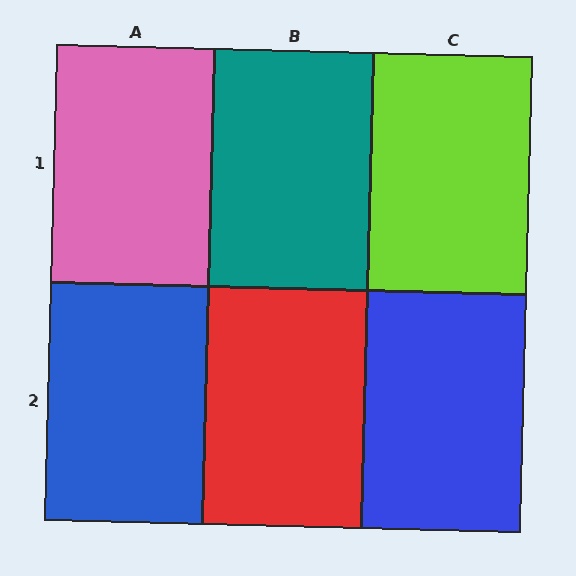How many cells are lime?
1 cell is lime.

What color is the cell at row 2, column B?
Red.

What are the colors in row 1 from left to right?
Pink, teal, lime.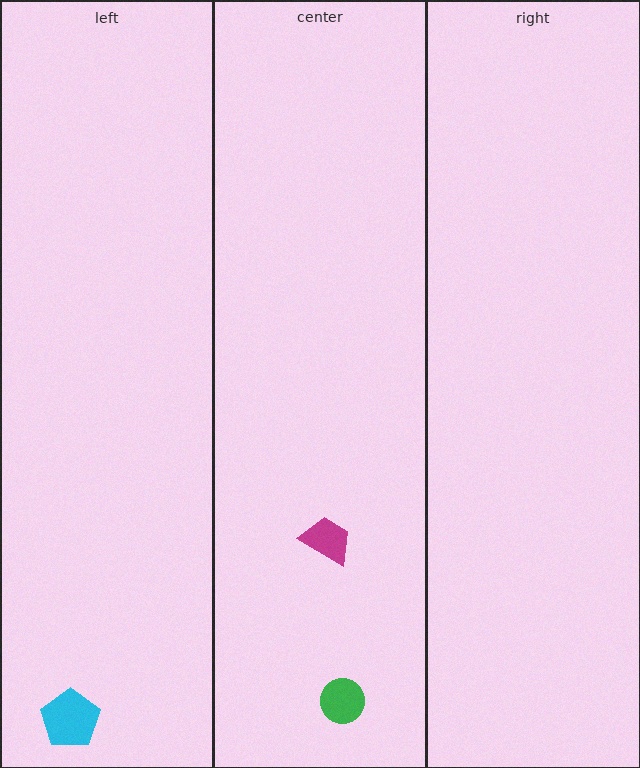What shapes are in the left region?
The cyan pentagon.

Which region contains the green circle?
The center region.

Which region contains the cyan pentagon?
The left region.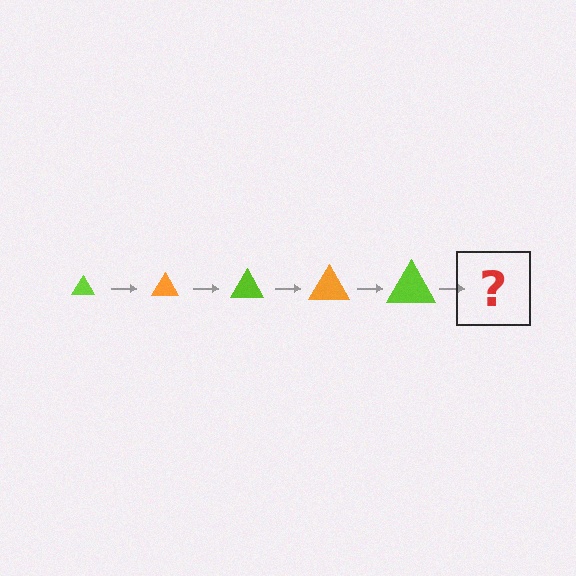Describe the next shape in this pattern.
It should be an orange triangle, larger than the previous one.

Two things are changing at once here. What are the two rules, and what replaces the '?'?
The two rules are that the triangle grows larger each step and the color cycles through lime and orange. The '?' should be an orange triangle, larger than the previous one.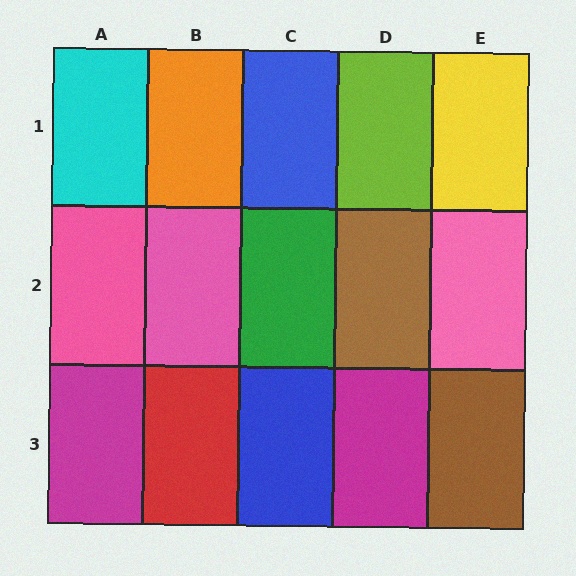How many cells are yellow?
1 cell is yellow.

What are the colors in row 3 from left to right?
Magenta, red, blue, magenta, brown.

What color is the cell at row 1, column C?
Blue.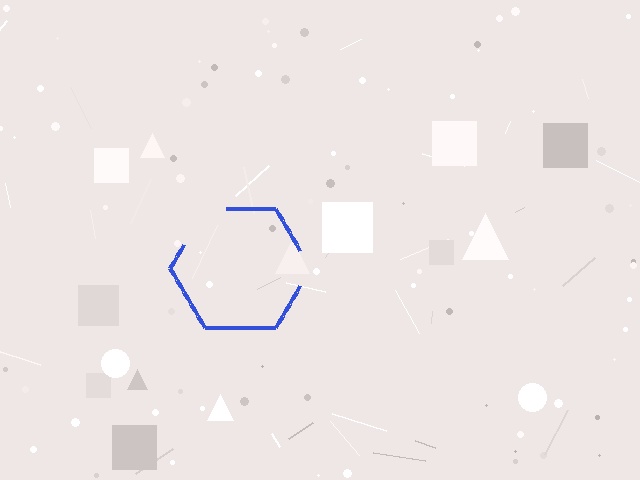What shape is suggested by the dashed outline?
The dashed outline suggests a hexagon.